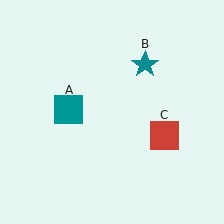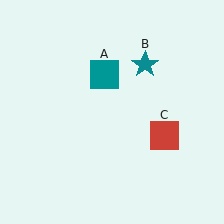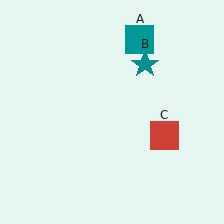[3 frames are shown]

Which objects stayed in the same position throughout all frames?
Teal star (object B) and red square (object C) remained stationary.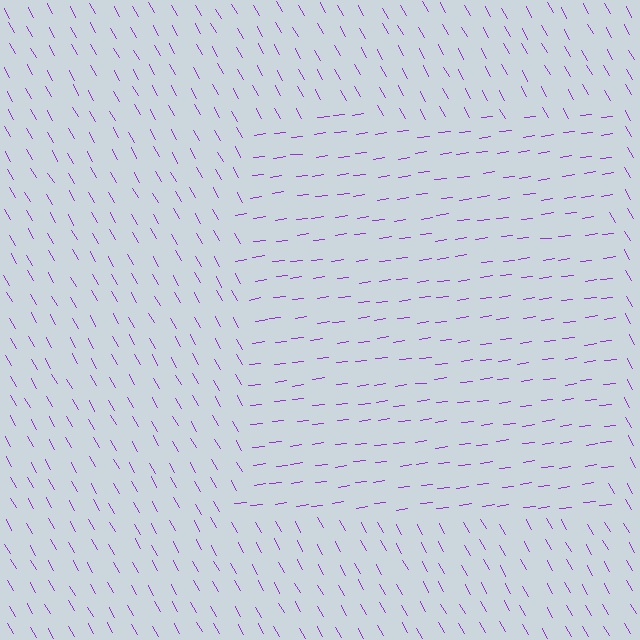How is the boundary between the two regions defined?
The boundary is defined purely by a change in line orientation (approximately 68 degrees difference). All lines are the same color and thickness.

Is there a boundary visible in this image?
Yes, there is a texture boundary formed by a change in line orientation.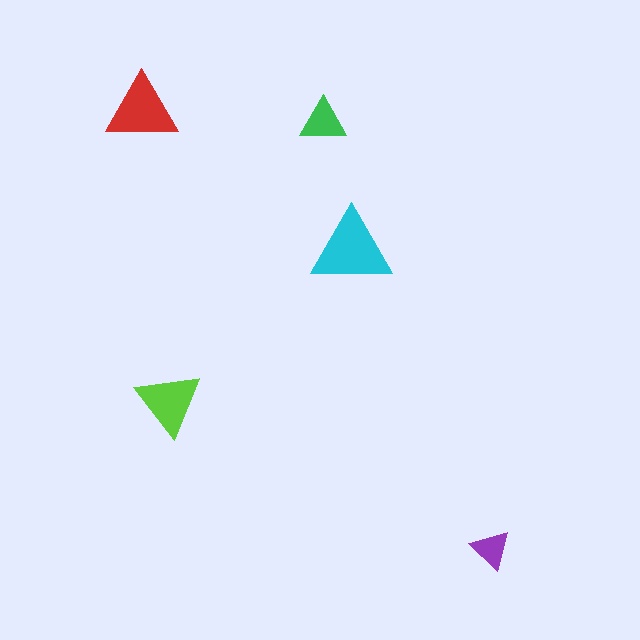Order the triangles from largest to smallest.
the cyan one, the red one, the lime one, the green one, the purple one.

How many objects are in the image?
There are 5 objects in the image.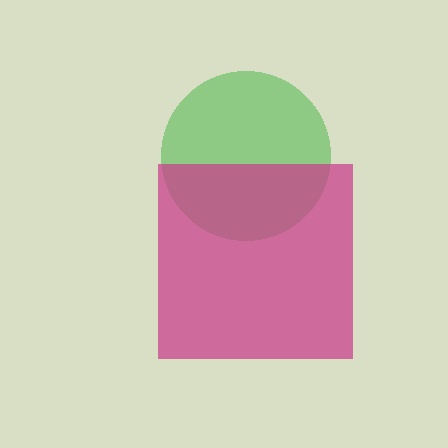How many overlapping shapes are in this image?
There are 2 overlapping shapes in the image.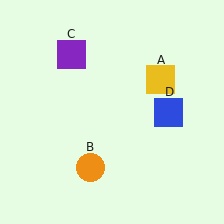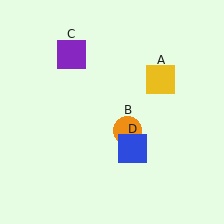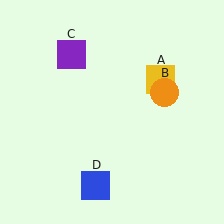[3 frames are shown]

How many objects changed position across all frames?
2 objects changed position: orange circle (object B), blue square (object D).